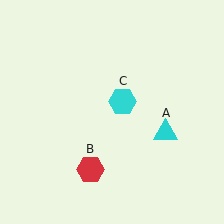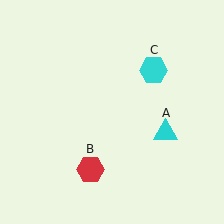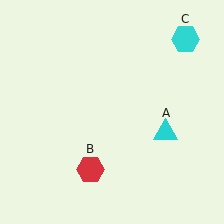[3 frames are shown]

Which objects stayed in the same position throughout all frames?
Cyan triangle (object A) and red hexagon (object B) remained stationary.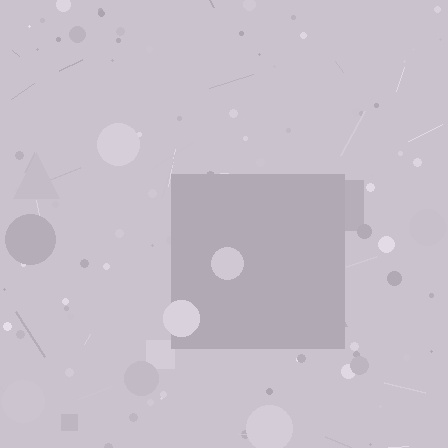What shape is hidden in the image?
A square is hidden in the image.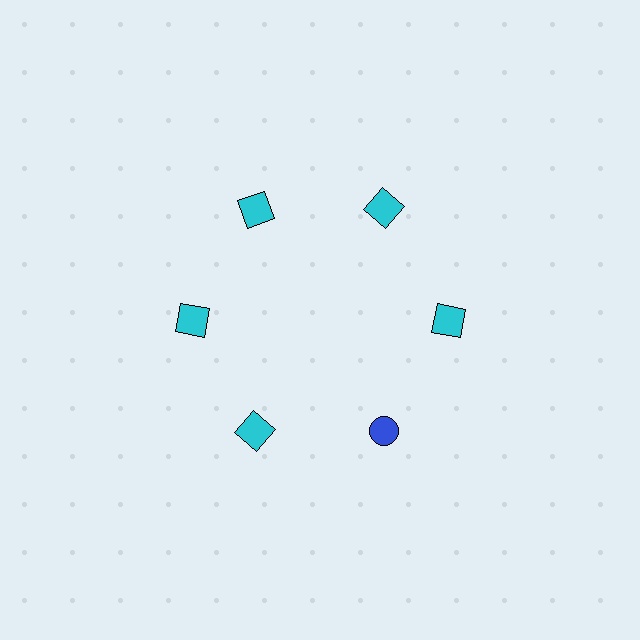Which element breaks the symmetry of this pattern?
The blue circle at roughly the 5 o'clock position breaks the symmetry. All other shapes are cyan squares.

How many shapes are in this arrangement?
There are 6 shapes arranged in a ring pattern.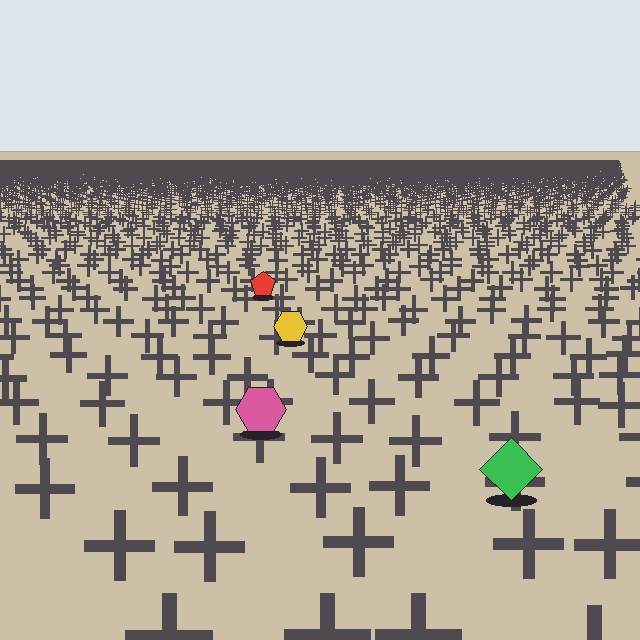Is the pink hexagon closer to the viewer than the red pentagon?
Yes. The pink hexagon is closer — you can tell from the texture gradient: the ground texture is coarser near it.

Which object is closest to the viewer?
The green diamond is closest. The texture marks near it are larger and more spread out.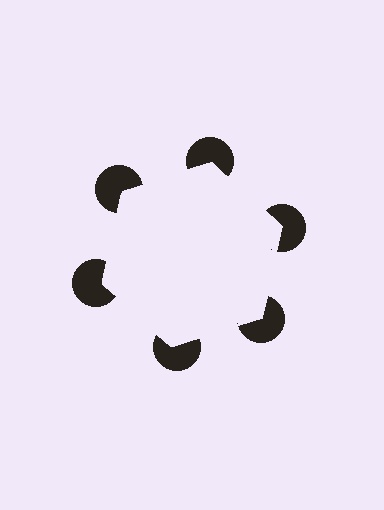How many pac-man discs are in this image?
There are 6 — one at each vertex of the illusory hexagon.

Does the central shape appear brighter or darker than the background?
It typically appears slightly brighter than the background, even though no actual brightness change is drawn.